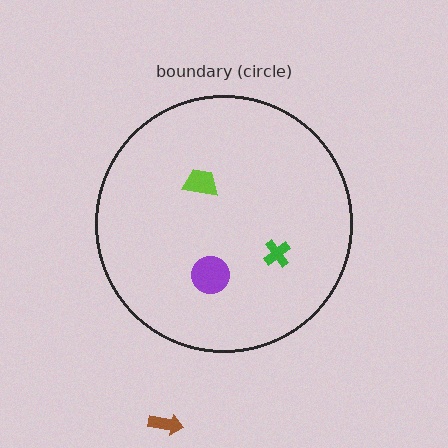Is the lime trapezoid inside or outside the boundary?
Inside.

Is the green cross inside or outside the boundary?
Inside.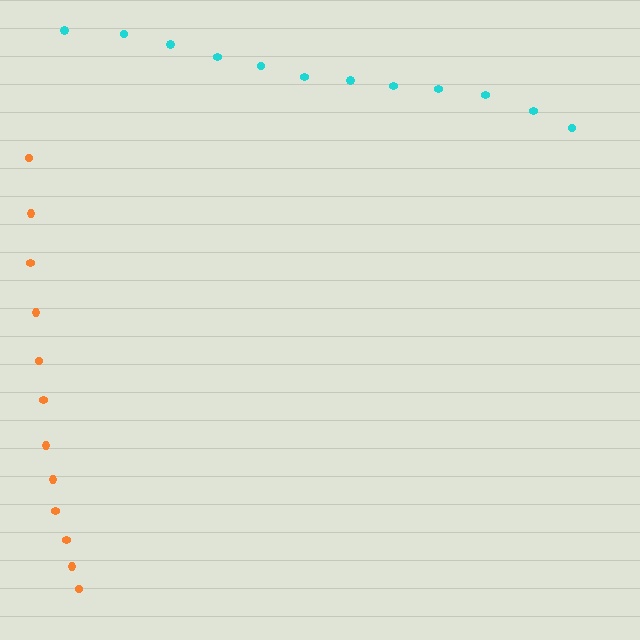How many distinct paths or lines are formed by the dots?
There are 2 distinct paths.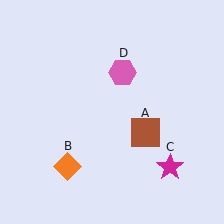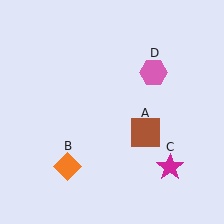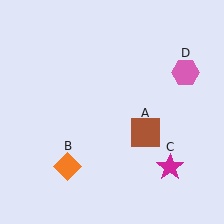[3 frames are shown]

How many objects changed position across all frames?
1 object changed position: pink hexagon (object D).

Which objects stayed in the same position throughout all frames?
Brown square (object A) and orange diamond (object B) and magenta star (object C) remained stationary.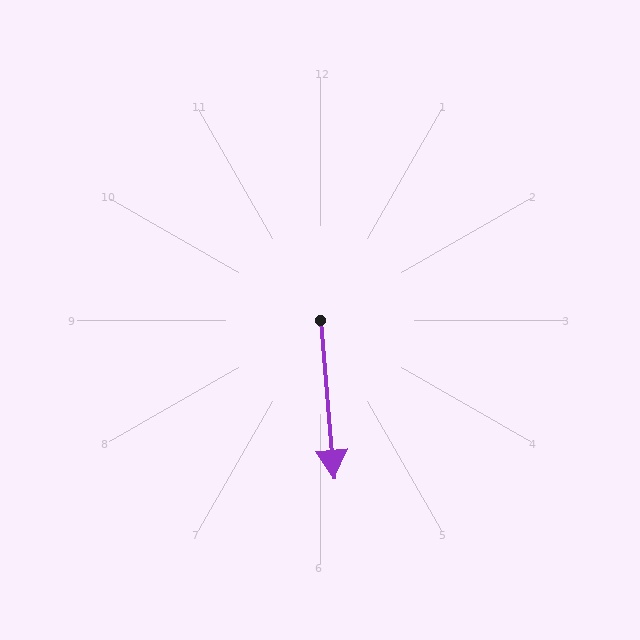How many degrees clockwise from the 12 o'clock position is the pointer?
Approximately 175 degrees.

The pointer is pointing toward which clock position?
Roughly 6 o'clock.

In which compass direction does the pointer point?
South.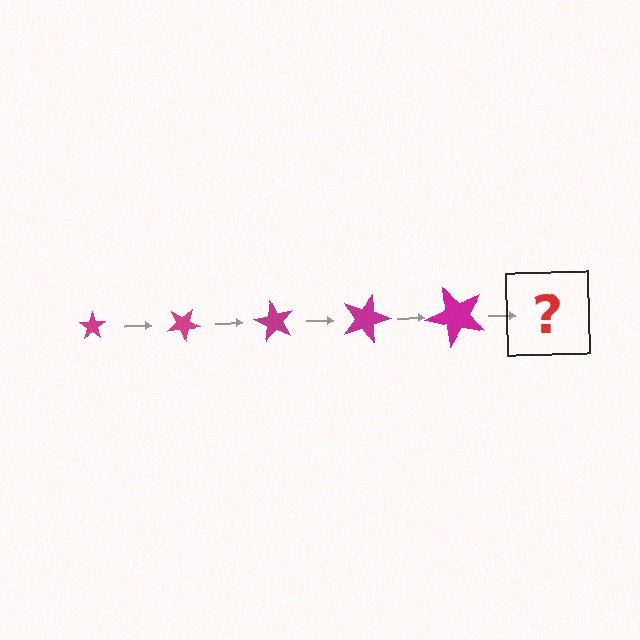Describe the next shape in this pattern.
It should be a star, larger than the previous one and rotated 150 degrees from the start.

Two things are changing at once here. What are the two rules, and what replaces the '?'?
The two rules are that the star grows larger each step and it rotates 30 degrees each step. The '?' should be a star, larger than the previous one and rotated 150 degrees from the start.